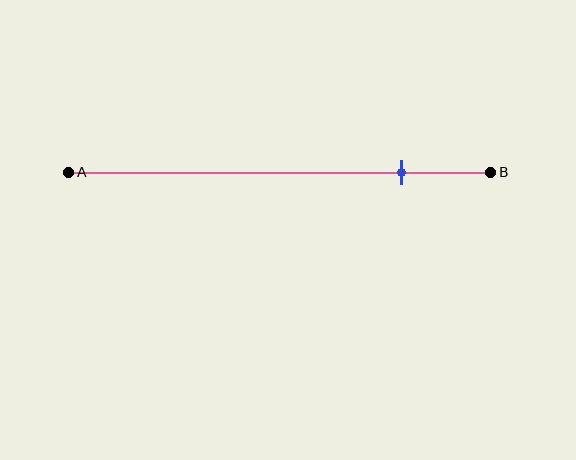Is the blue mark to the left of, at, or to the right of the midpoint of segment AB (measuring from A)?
The blue mark is to the right of the midpoint of segment AB.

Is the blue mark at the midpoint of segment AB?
No, the mark is at about 80% from A, not at the 50% midpoint.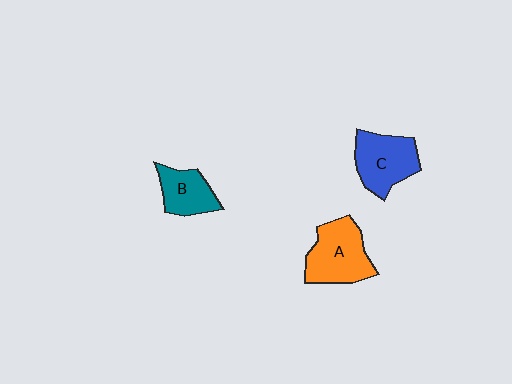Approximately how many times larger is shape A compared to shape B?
Approximately 1.5 times.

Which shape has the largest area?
Shape A (orange).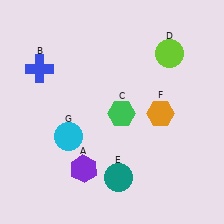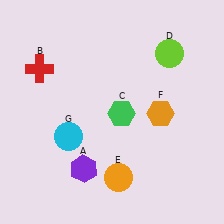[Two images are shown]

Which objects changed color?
B changed from blue to red. E changed from teal to orange.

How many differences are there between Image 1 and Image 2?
There are 2 differences between the two images.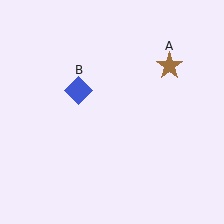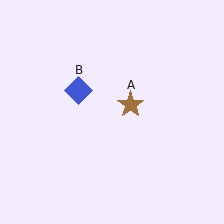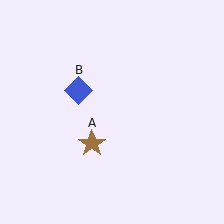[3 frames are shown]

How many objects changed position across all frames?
1 object changed position: brown star (object A).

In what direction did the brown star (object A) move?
The brown star (object A) moved down and to the left.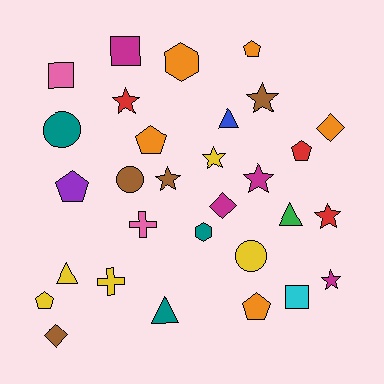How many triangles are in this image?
There are 4 triangles.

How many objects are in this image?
There are 30 objects.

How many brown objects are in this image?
There are 4 brown objects.